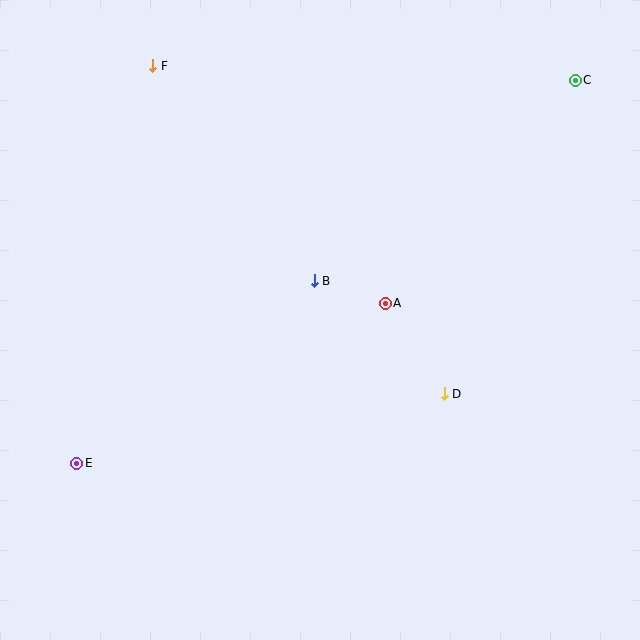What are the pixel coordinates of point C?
Point C is at (575, 80).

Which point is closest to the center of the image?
Point B at (314, 281) is closest to the center.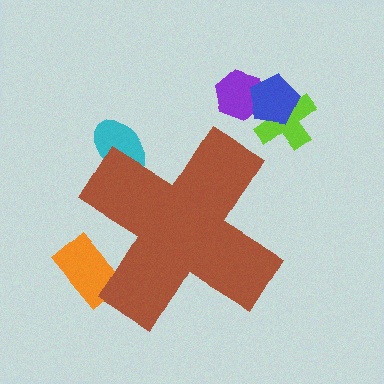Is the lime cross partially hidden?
No, the lime cross is fully visible.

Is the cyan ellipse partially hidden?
Yes, the cyan ellipse is partially hidden behind the brown cross.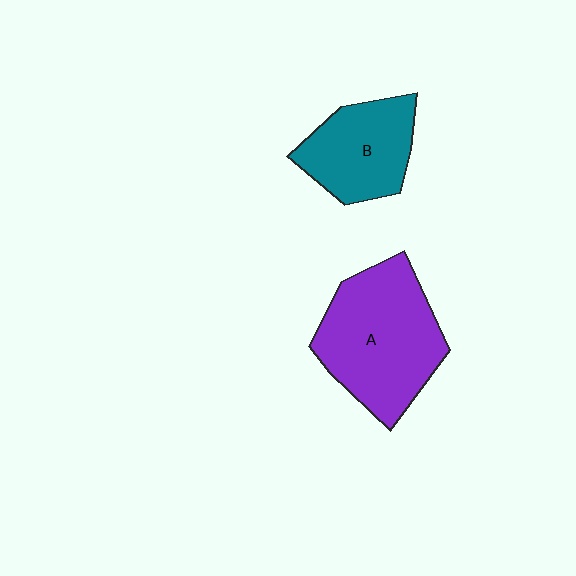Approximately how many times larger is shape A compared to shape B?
Approximately 1.5 times.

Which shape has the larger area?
Shape A (purple).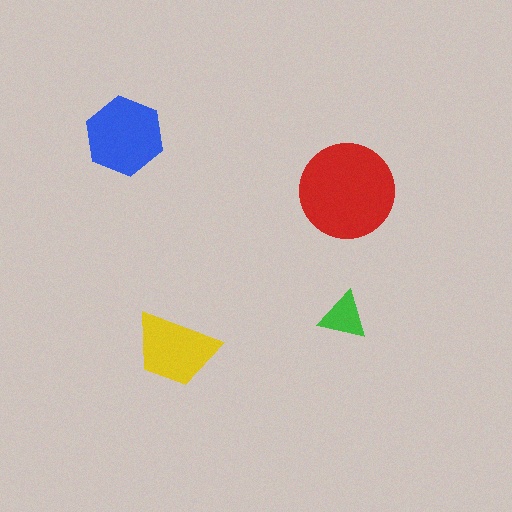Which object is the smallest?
The green triangle.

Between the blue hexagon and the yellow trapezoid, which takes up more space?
The blue hexagon.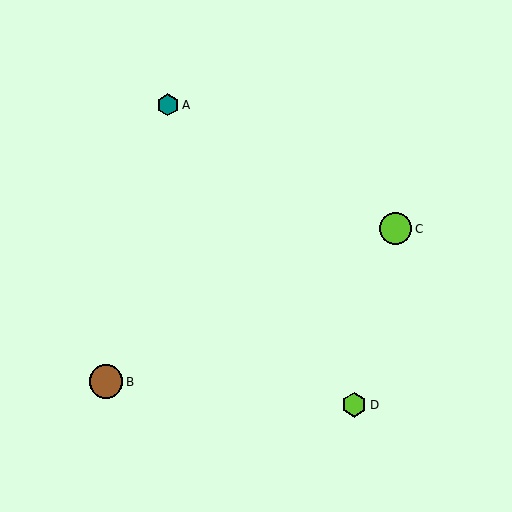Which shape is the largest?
The brown circle (labeled B) is the largest.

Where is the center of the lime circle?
The center of the lime circle is at (396, 229).